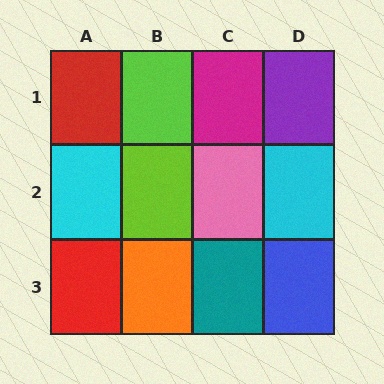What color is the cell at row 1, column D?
Purple.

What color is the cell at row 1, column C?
Magenta.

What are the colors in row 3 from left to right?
Red, orange, teal, blue.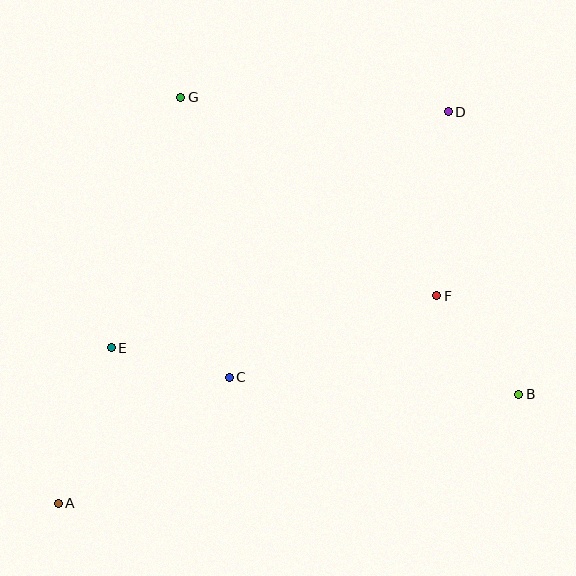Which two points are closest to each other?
Points C and E are closest to each other.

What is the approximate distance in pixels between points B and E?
The distance between B and E is approximately 410 pixels.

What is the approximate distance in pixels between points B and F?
The distance between B and F is approximately 128 pixels.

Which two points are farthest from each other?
Points A and D are farthest from each other.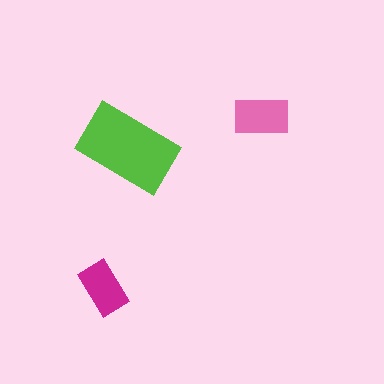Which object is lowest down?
The magenta rectangle is bottommost.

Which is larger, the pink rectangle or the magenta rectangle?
The pink one.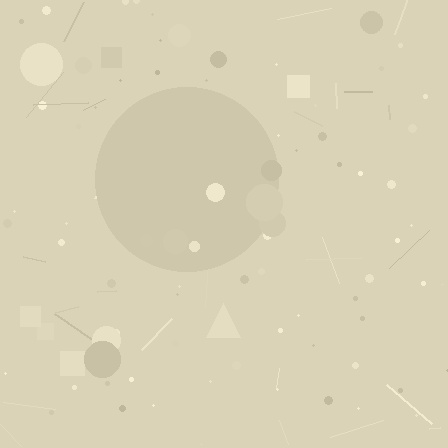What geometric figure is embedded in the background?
A circle is embedded in the background.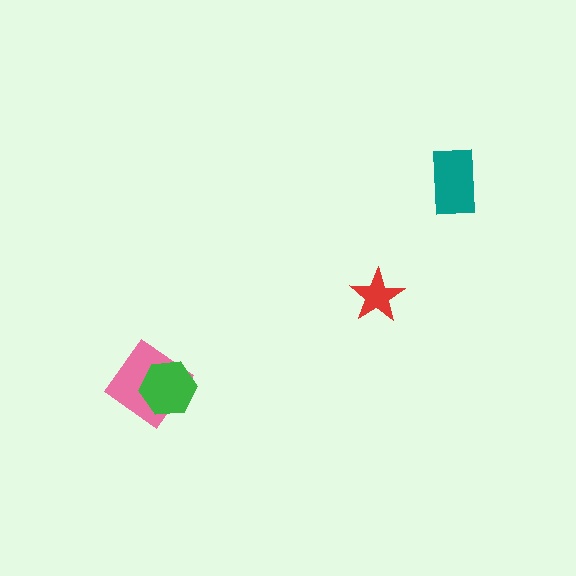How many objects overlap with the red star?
0 objects overlap with the red star.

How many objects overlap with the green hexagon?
1 object overlaps with the green hexagon.